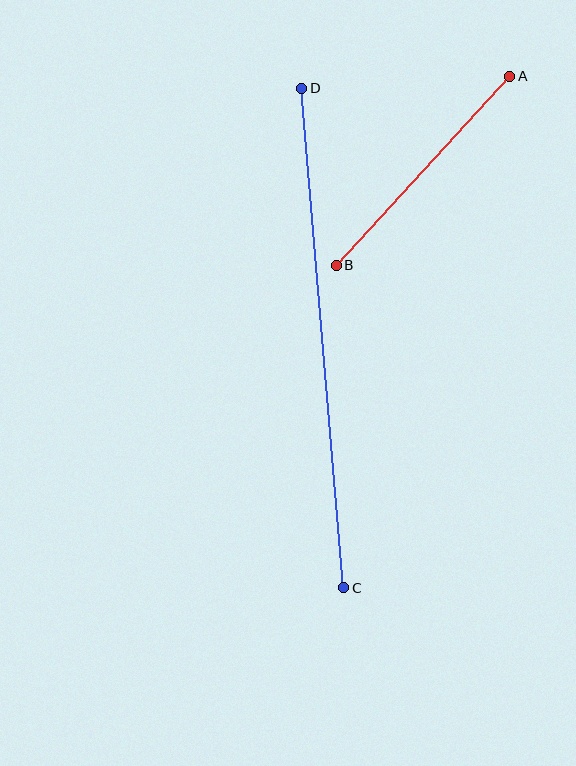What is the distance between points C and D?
The distance is approximately 501 pixels.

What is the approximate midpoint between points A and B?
The midpoint is at approximately (423, 171) pixels.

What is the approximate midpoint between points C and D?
The midpoint is at approximately (323, 338) pixels.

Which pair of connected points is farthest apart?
Points C and D are farthest apart.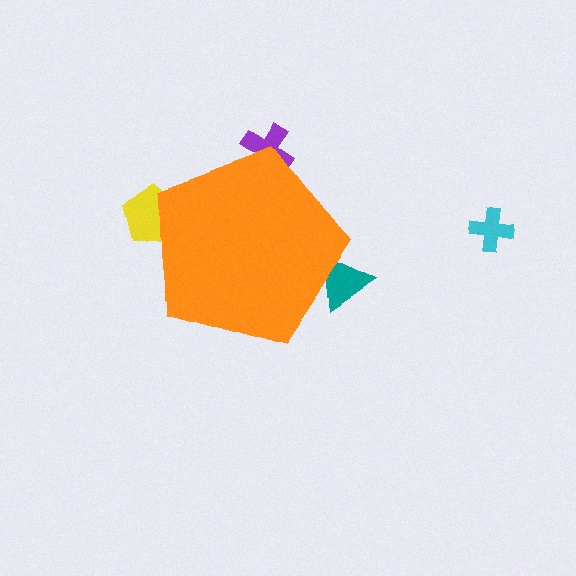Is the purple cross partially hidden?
Yes, the purple cross is partially hidden behind the orange pentagon.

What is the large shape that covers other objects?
An orange pentagon.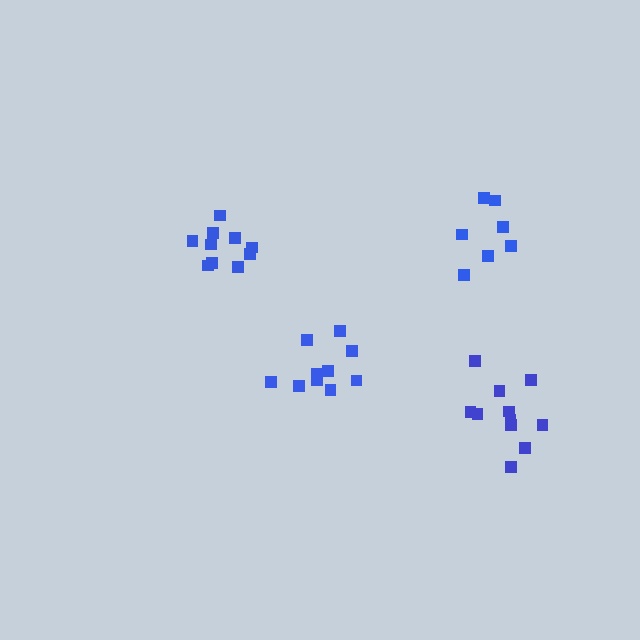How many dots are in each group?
Group 1: 10 dots, Group 2: 11 dots, Group 3: 10 dots, Group 4: 7 dots (38 total).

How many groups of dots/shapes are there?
There are 4 groups.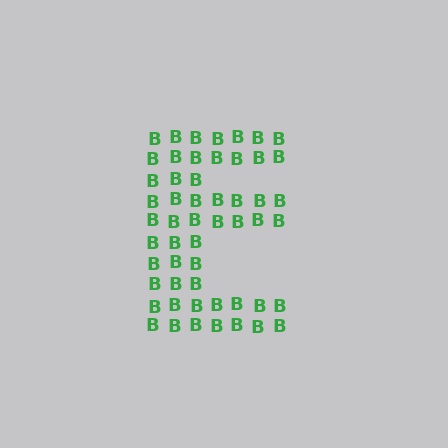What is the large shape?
The large shape is the letter E.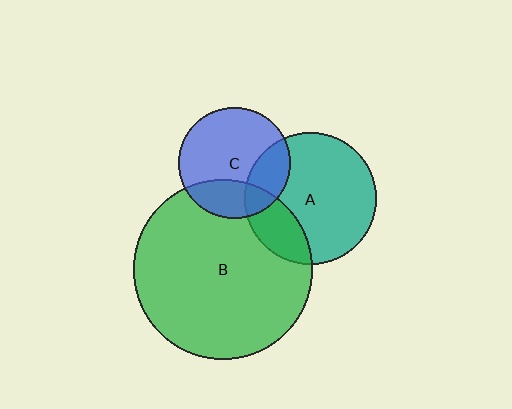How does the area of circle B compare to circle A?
Approximately 1.9 times.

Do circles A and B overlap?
Yes.